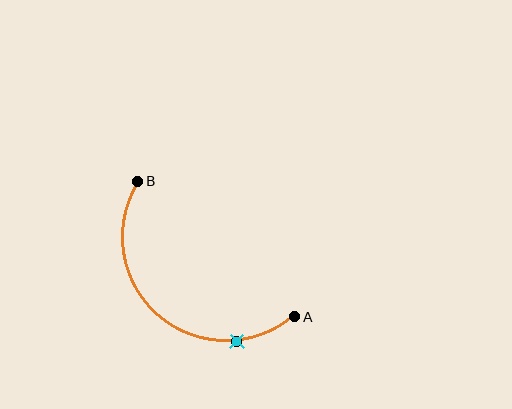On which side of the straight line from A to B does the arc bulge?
The arc bulges below and to the left of the straight line connecting A and B.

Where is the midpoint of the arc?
The arc midpoint is the point on the curve farthest from the straight line joining A and B. It sits below and to the left of that line.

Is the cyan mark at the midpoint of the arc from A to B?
No. The cyan mark lies on the arc but is closer to endpoint A. The arc midpoint would be at the point on the curve equidistant along the arc from both A and B.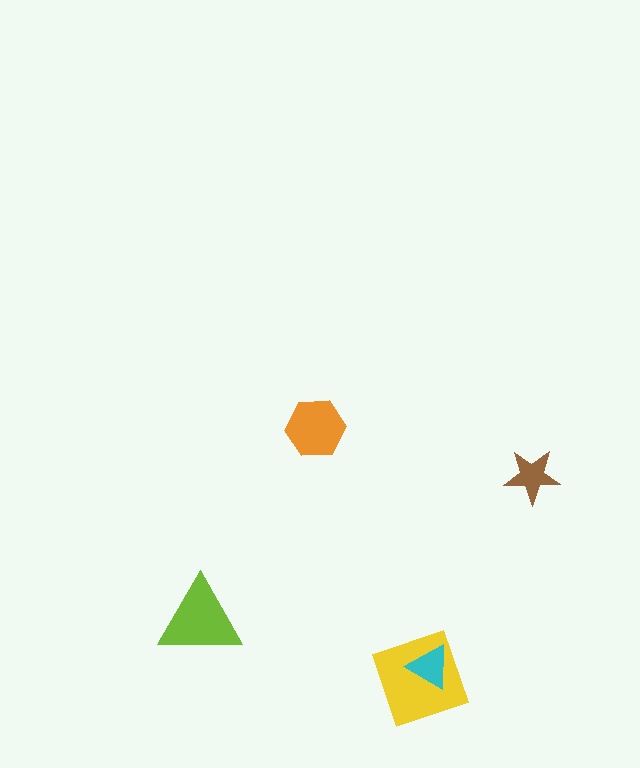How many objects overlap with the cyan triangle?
1 object overlaps with the cyan triangle.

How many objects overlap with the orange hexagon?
0 objects overlap with the orange hexagon.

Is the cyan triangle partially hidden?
No, no other shape covers it.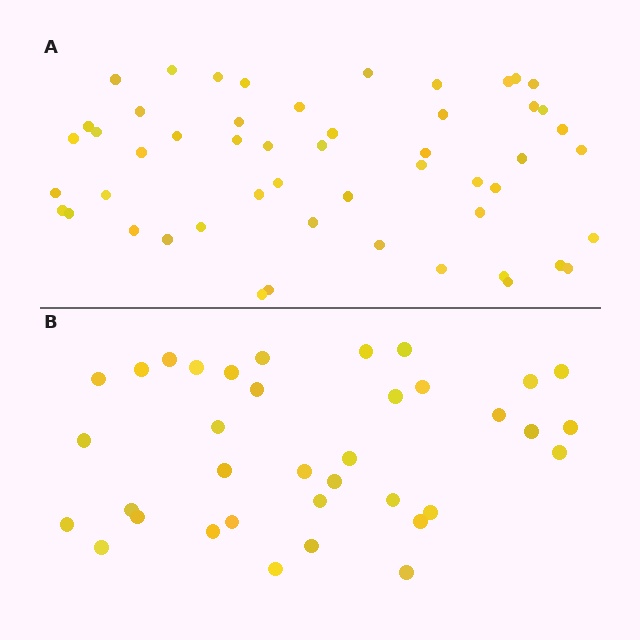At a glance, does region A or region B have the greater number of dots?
Region A (the top region) has more dots.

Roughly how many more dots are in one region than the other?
Region A has approximately 15 more dots than region B.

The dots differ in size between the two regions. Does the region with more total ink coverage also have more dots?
No. Region B has more total ink coverage because its dots are larger, but region A actually contains more individual dots. Total area can be misleading — the number of items is what matters here.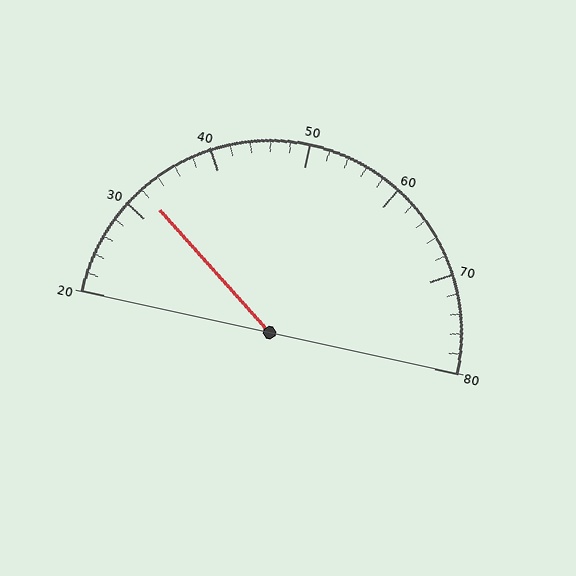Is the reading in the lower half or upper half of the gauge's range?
The reading is in the lower half of the range (20 to 80).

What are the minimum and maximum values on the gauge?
The gauge ranges from 20 to 80.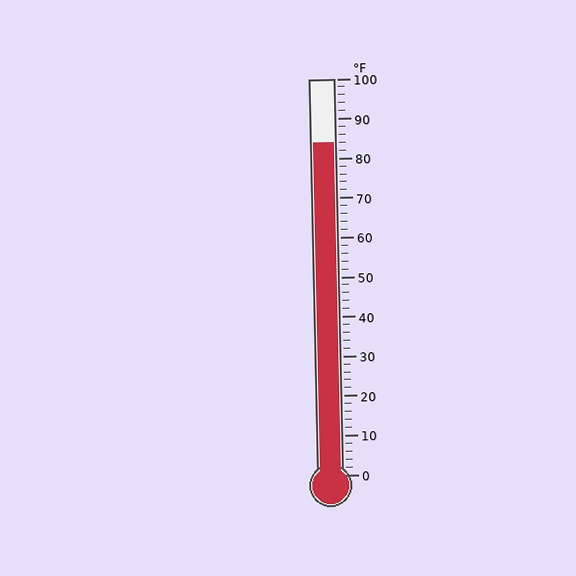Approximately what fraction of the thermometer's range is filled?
The thermometer is filled to approximately 85% of its range.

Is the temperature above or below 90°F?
The temperature is below 90°F.